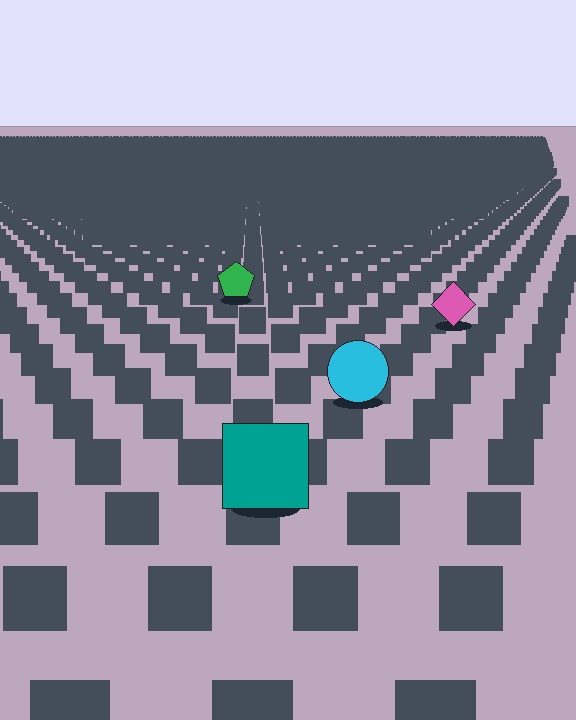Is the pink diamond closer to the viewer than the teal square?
No. The teal square is closer — you can tell from the texture gradient: the ground texture is coarser near it.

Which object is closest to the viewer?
The teal square is closest. The texture marks near it are larger and more spread out.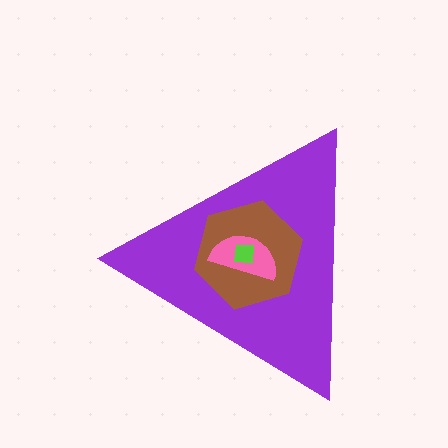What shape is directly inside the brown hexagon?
The pink semicircle.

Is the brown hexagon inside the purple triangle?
Yes.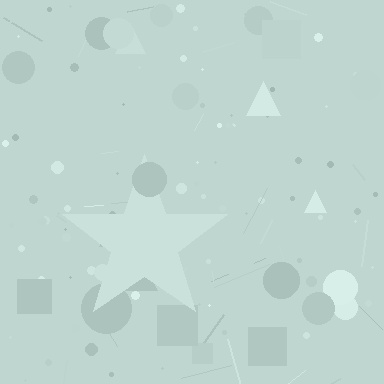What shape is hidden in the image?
A star is hidden in the image.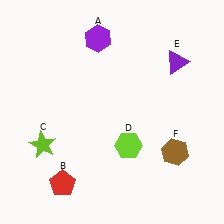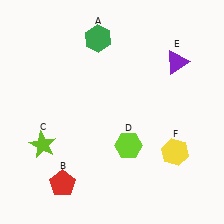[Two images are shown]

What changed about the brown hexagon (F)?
In Image 1, F is brown. In Image 2, it changed to yellow.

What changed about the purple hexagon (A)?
In Image 1, A is purple. In Image 2, it changed to green.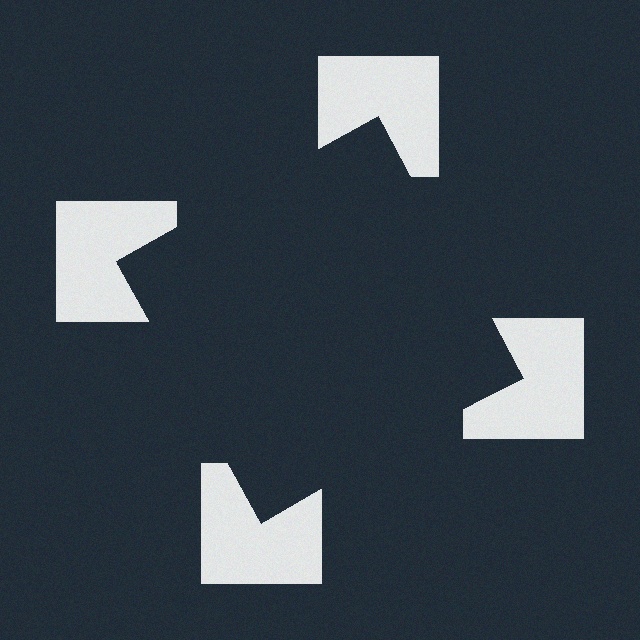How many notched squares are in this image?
There are 4 — one at each vertex of the illusory square.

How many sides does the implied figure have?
4 sides.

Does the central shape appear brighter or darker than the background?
It typically appears slightly darker than the background, even though no actual brightness change is drawn.